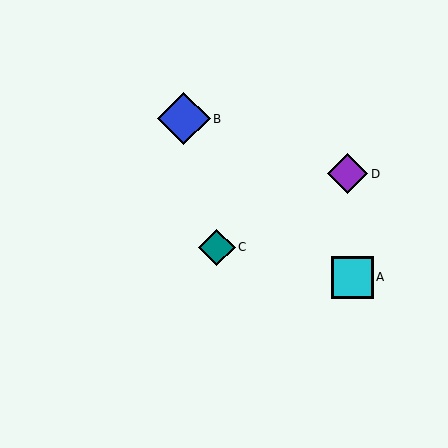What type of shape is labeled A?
Shape A is a cyan square.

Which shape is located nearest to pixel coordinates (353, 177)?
The purple diamond (labeled D) at (347, 174) is nearest to that location.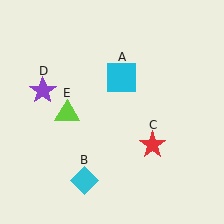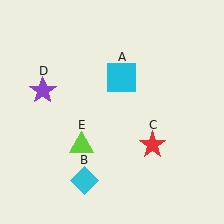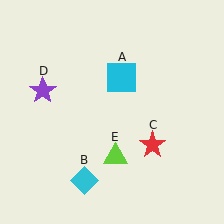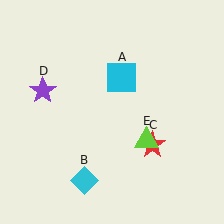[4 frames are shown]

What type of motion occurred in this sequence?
The lime triangle (object E) rotated counterclockwise around the center of the scene.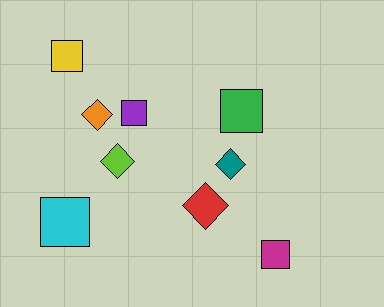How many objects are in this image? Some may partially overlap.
There are 9 objects.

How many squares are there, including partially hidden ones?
There are 5 squares.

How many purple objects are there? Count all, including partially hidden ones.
There is 1 purple object.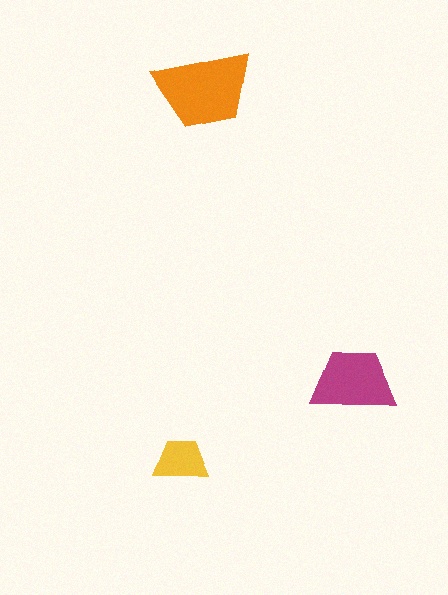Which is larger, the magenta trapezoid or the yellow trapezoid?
The magenta one.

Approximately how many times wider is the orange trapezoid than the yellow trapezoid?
About 2 times wider.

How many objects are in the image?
There are 3 objects in the image.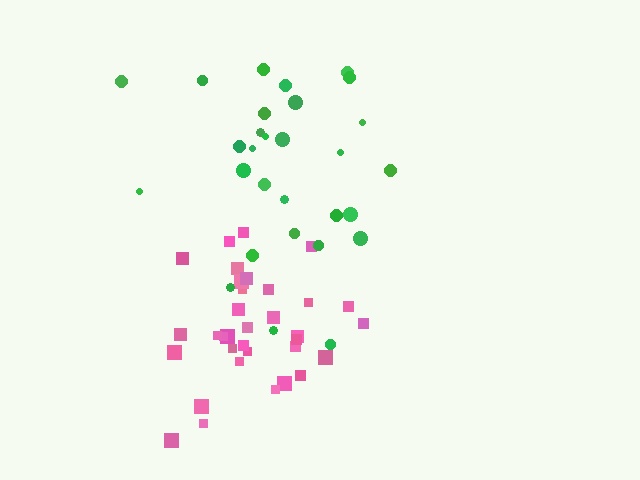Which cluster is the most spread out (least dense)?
Green.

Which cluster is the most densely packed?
Pink.